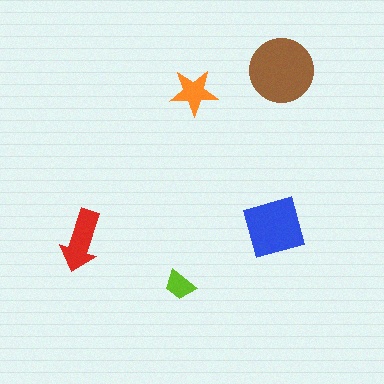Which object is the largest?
The brown circle.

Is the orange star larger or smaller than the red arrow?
Smaller.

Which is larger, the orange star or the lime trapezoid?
The orange star.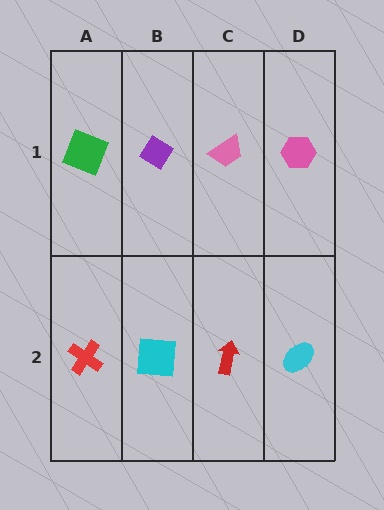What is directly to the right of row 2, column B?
A red arrow.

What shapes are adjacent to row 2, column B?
A purple diamond (row 1, column B), a red cross (row 2, column A), a red arrow (row 2, column C).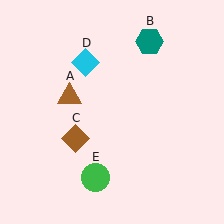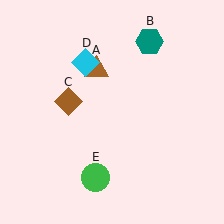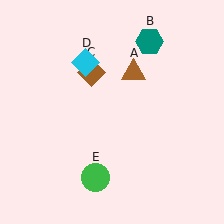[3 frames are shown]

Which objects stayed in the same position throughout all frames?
Teal hexagon (object B) and cyan diamond (object D) and green circle (object E) remained stationary.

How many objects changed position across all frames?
2 objects changed position: brown triangle (object A), brown diamond (object C).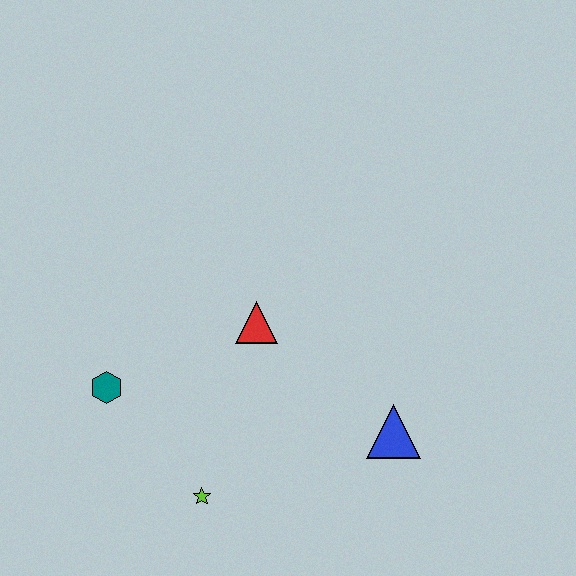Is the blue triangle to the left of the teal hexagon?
No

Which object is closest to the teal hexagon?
The lime star is closest to the teal hexagon.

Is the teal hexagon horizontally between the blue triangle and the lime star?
No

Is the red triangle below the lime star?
No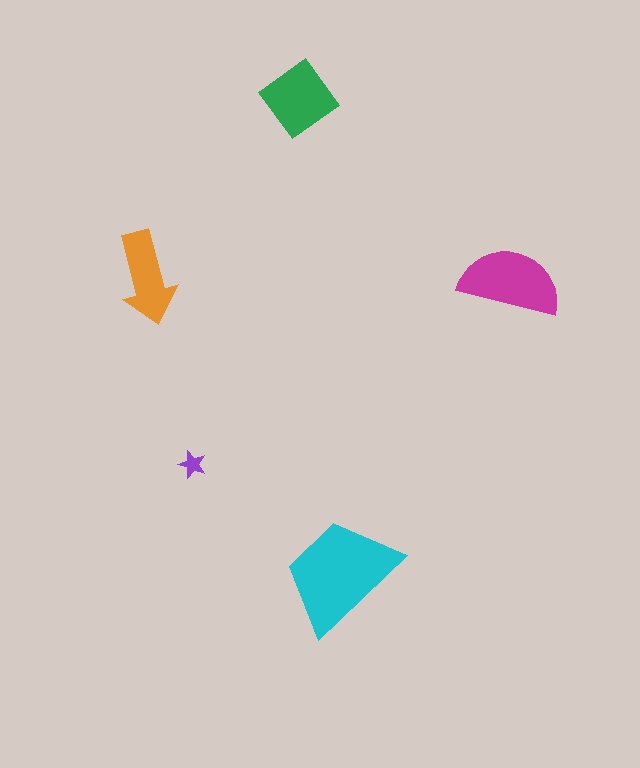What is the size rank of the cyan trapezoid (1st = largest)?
1st.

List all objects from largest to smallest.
The cyan trapezoid, the magenta semicircle, the green diamond, the orange arrow, the purple star.